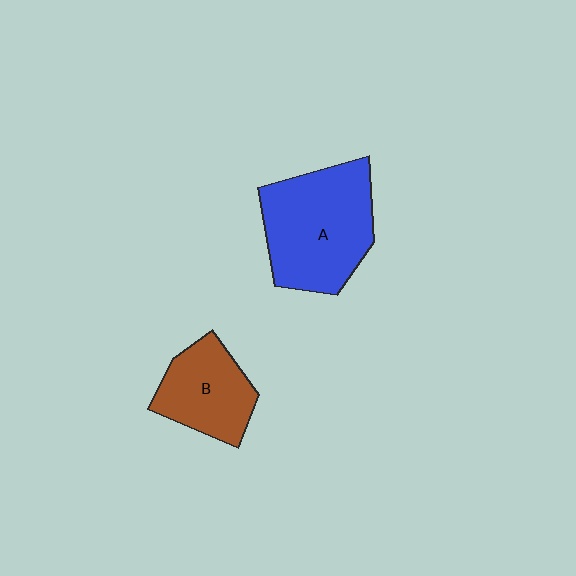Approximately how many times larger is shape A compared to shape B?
Approximately 1.6 times.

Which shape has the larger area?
Shape A (blue).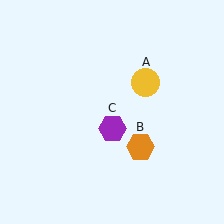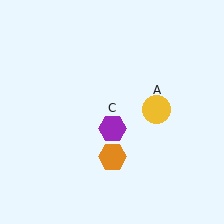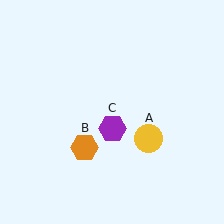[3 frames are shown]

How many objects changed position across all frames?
2 objects changed position: yellow circle (object A), orange hexagon (object B).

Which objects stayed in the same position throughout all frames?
Purple hexagon (object C) remained stationary.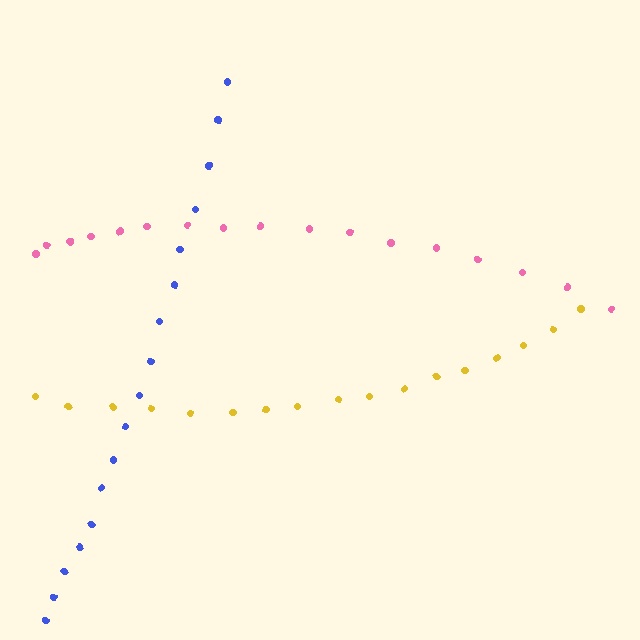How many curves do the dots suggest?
There are 3 distinct paths.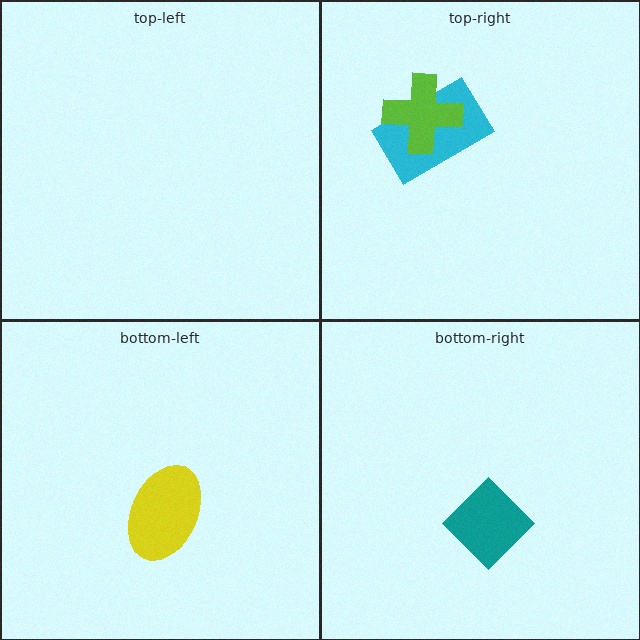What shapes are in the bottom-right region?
The teal diamond.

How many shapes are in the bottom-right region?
1.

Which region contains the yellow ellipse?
The bottom-left region.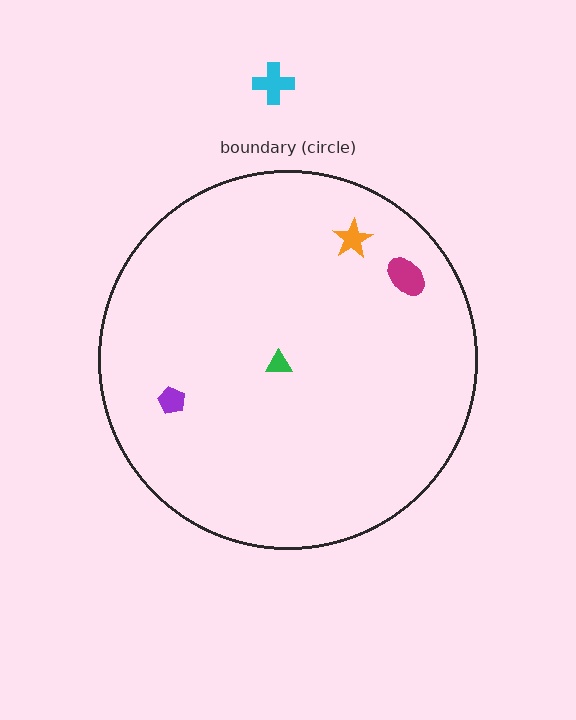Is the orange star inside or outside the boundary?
Inside.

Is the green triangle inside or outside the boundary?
Inside.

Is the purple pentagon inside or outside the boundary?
Inside.